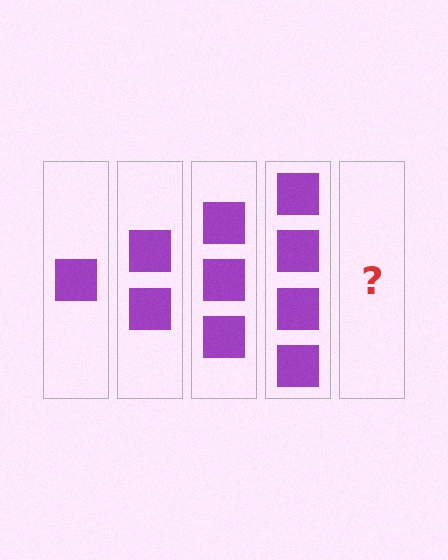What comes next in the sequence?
The next element should be 5 squares.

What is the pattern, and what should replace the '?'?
The pattern is that each step adds one more square. The '?' should be 5 squares.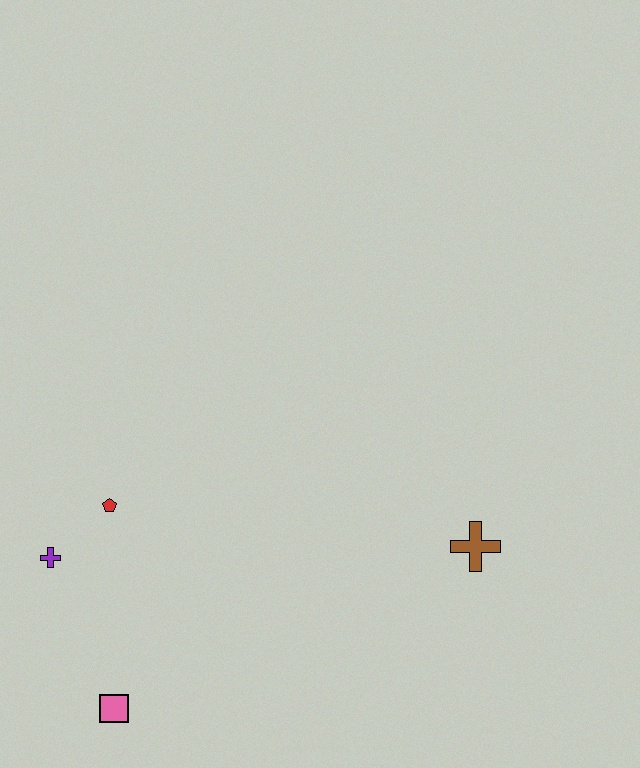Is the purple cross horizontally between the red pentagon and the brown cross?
No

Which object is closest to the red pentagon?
The purple cross is closest to the red pentagon.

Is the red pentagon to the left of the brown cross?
Yes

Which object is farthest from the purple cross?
The brown cross is farthest from the purple cross.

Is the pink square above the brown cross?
No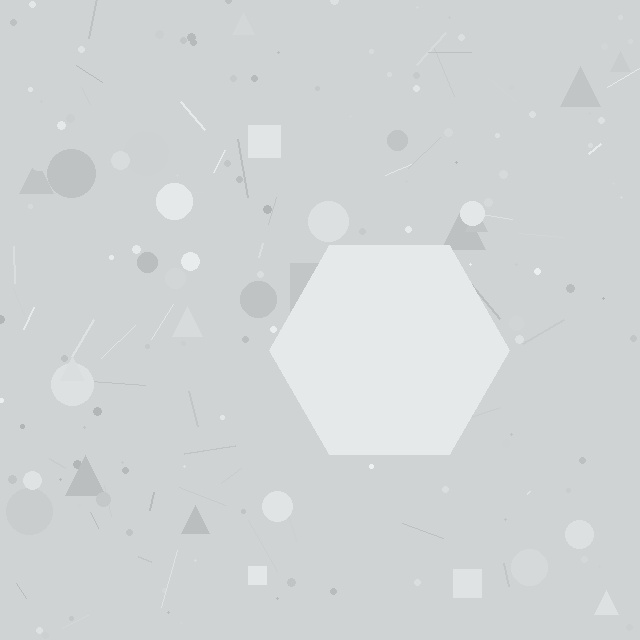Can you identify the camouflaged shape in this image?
The camouflaged shape is a hexagon.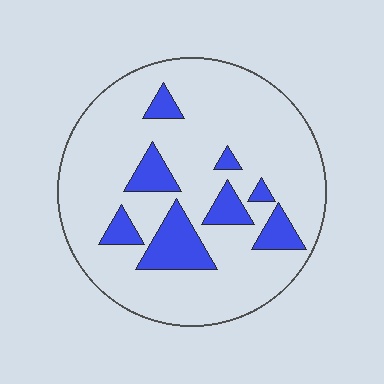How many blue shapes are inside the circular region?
8.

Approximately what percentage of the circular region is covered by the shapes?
Approximately 15%.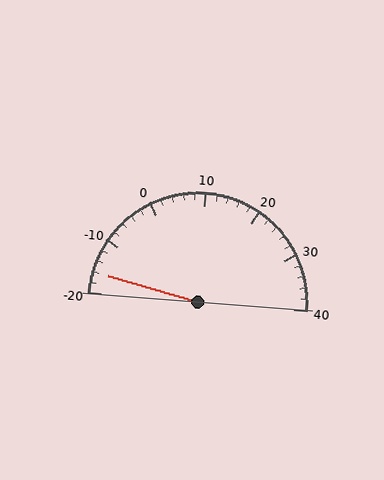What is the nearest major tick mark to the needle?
The nearest major tick mark is -20.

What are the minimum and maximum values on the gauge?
The gauge ranges from -20 to 40.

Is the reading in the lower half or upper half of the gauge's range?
The reading is in the lower half of the range (-20 to 40).